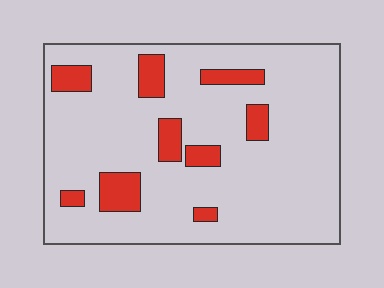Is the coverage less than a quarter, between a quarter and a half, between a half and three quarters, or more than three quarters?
Less than a quarter.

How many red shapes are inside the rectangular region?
9.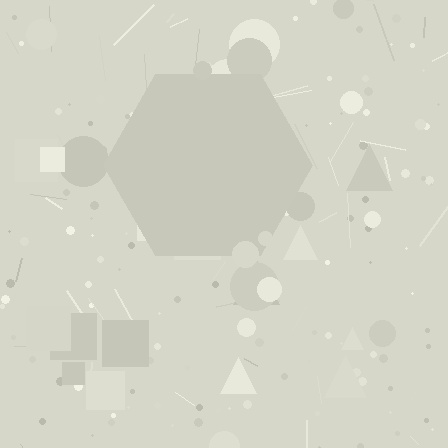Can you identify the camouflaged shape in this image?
The camouflaged shape is a hexagon.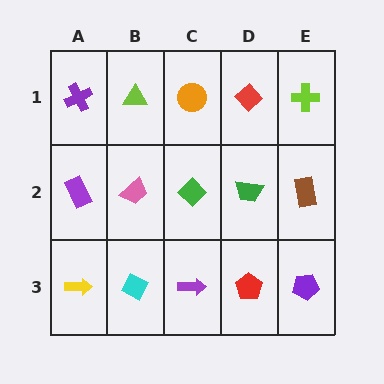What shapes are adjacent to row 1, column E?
A brown rectangle (row 2, column E), a red diamond (row 1, column D).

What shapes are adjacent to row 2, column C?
An orange circle (row 1, column C), a purple arrow (row 3, column C), a pink trapezoid (row 2, column B), a green trapezoid (row 2, column D).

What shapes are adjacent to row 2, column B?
A lime triangle (row 1, column B), a cyan diamond (row 3, column B), a purple rectangle (row 2, column A), a green diamond (row 2, column C).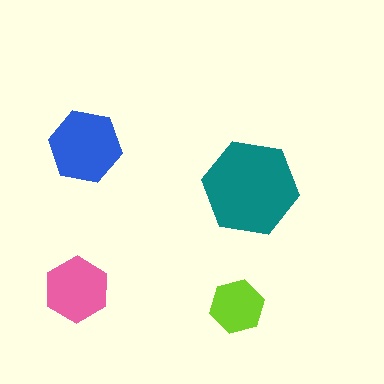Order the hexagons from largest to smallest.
the teal one, the blue one, the pink one, the lime one.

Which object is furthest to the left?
The pink hexagon is leftmost.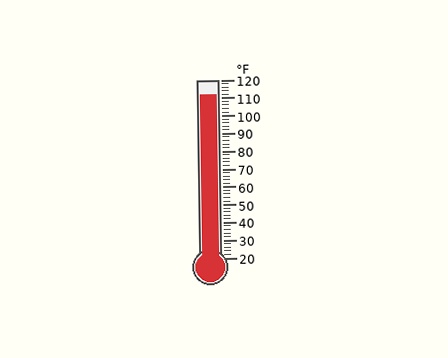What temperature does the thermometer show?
The thermometer shows approximately 112°F.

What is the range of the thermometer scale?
The thermometer scale ranges from 20°F to 120°F.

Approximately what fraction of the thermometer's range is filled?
The thermometer is filled to approximately 90% of its range.